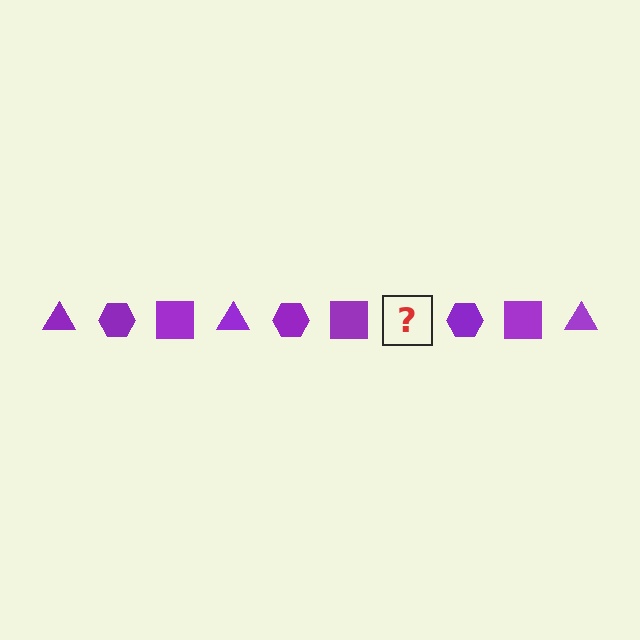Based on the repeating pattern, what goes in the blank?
The blank should be a purple triangle.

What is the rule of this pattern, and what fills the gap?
The rule is that the pattern cycles through triangle, hexagon, square shapes in purple. The gap should be filled with a purple triangle.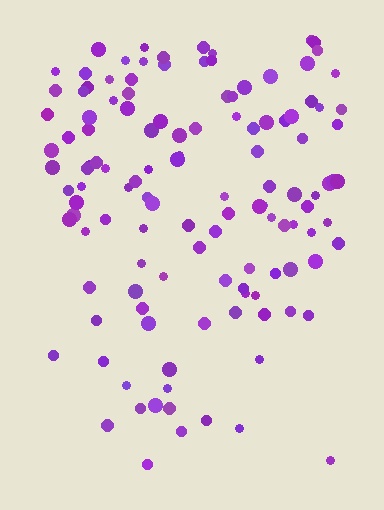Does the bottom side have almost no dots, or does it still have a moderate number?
Still a moderate number, just noticeably fewer than the top.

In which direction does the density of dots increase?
From bottom to top, with the top side densest.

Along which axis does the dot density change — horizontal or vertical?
Vertical.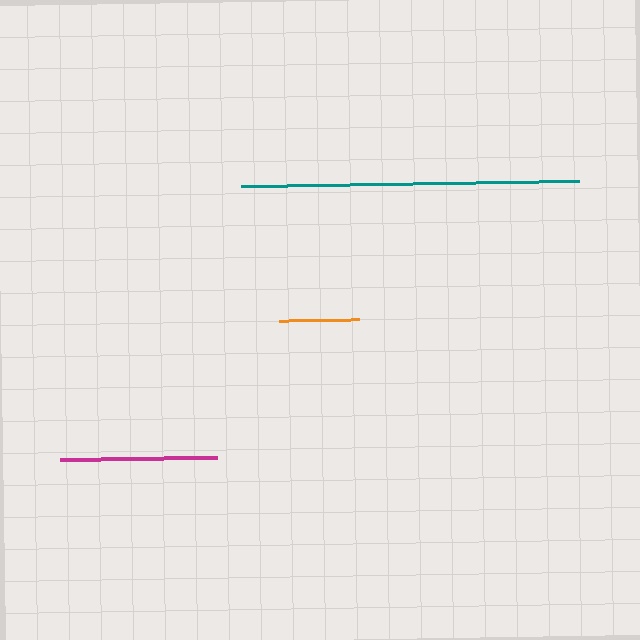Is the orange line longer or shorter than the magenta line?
The magenta line is longer than the orange line.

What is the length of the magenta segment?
The magenta segment is approximately 157 pixels long.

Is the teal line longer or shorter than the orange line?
The teal line is longer than the orange line.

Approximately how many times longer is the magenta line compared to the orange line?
The magenta line is approximately 2.0 times the length of the orange line.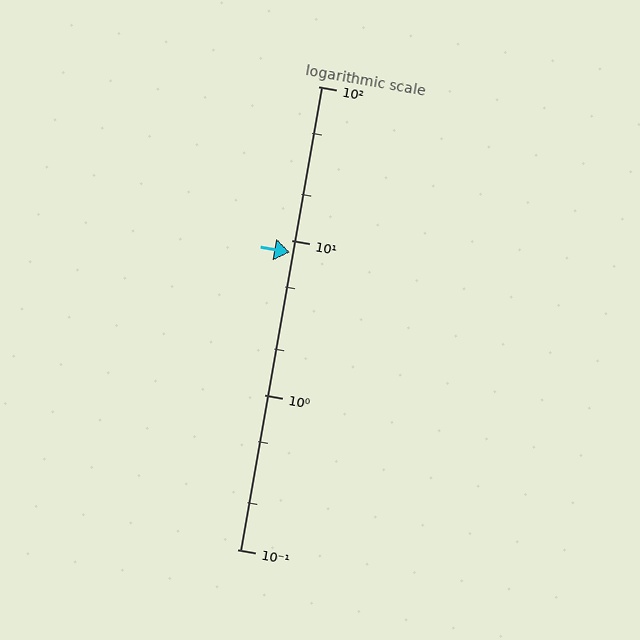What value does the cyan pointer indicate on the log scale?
The pointer indicates approximately 8.4.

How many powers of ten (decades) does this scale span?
The scale spans 3 decades, from 0.1 to 100.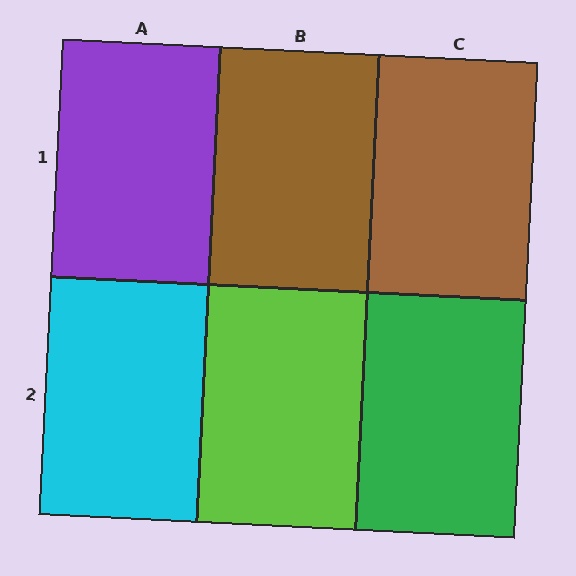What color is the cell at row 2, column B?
Lime.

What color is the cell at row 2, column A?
Cyan.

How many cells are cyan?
1 cell is cyan.